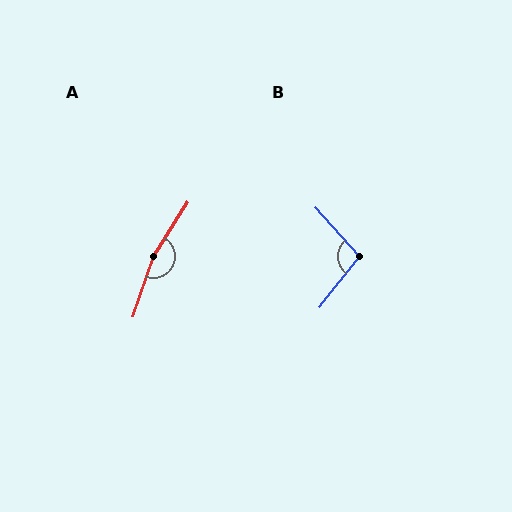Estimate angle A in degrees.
Approximately 166 degrees.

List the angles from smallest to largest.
B (99°), A (166°).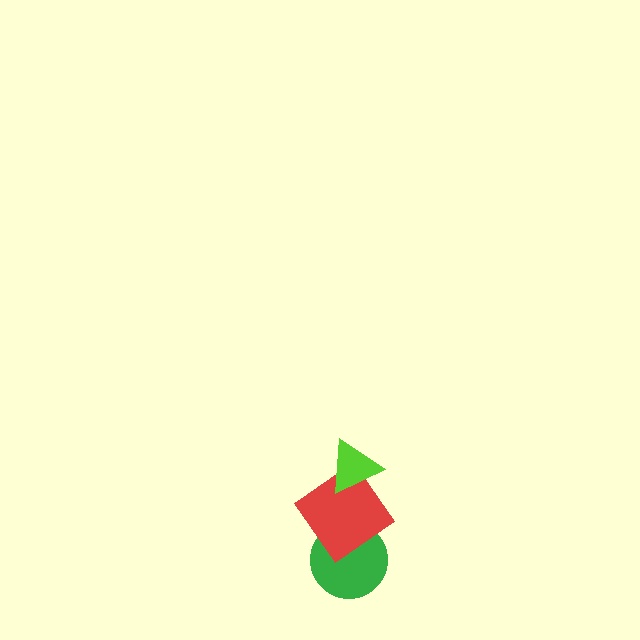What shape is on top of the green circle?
The red diamond is on top of the green circle.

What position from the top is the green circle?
The green circle is 3rd from the top.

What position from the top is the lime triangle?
The lime triangle is 1st from the top.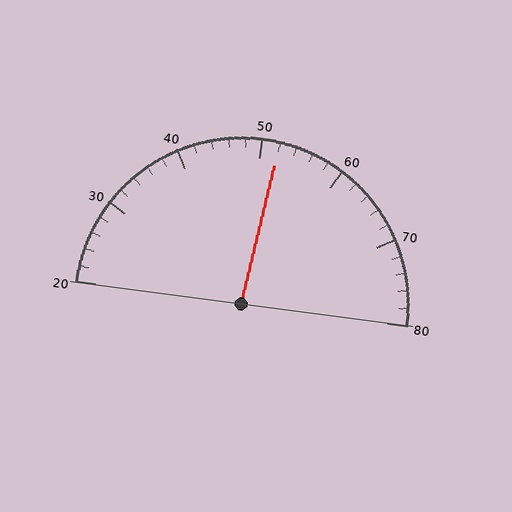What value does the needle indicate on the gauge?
The needle indicates approximately 52.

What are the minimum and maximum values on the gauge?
The gauge ranges from 20 to 80.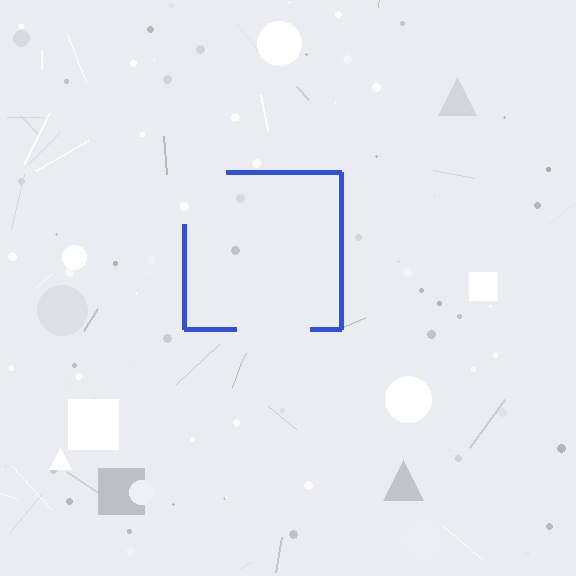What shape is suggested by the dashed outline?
The dashed outline suggests a square.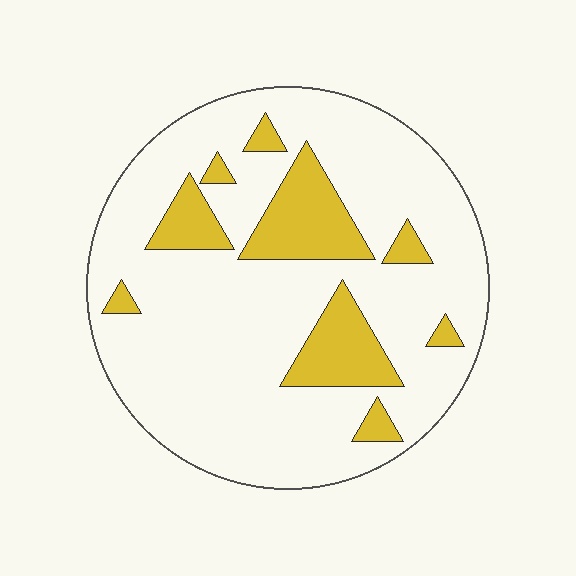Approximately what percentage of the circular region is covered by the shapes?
Approximately 20%.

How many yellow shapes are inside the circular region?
9.